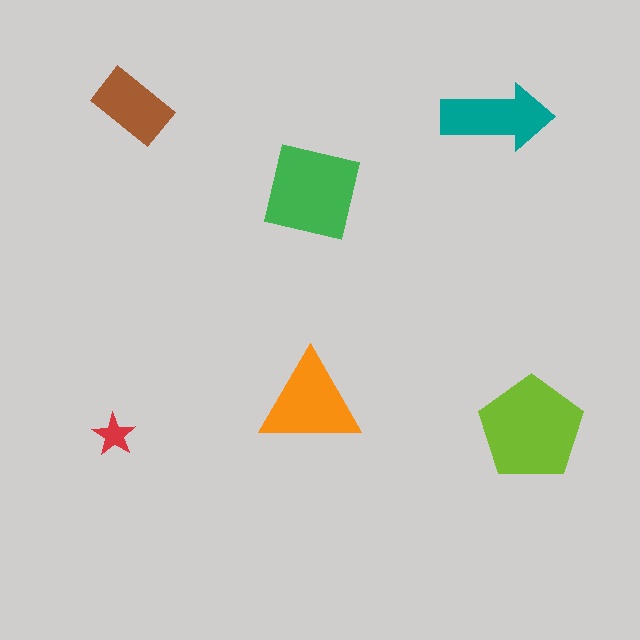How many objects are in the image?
There are 6 objects in the image.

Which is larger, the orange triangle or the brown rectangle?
The orange triangle.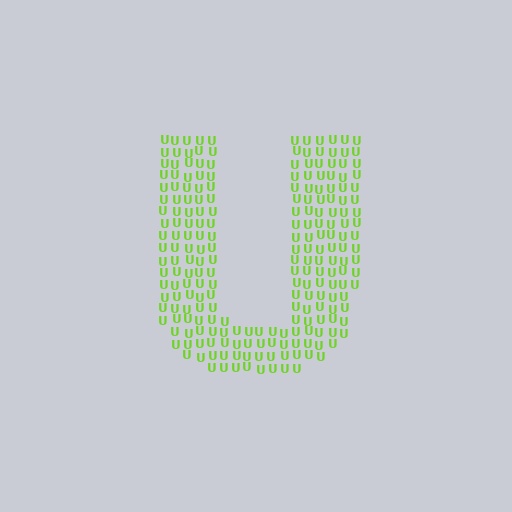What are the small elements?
The small elements are letter U's.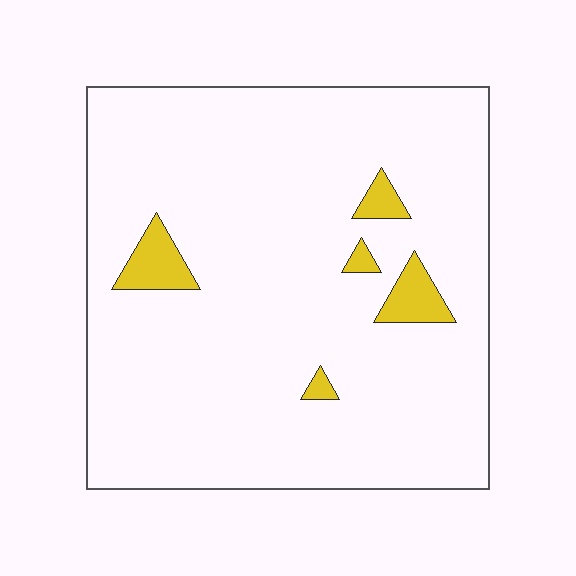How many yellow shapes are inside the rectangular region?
5.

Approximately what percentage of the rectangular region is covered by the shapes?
Approximately 5%.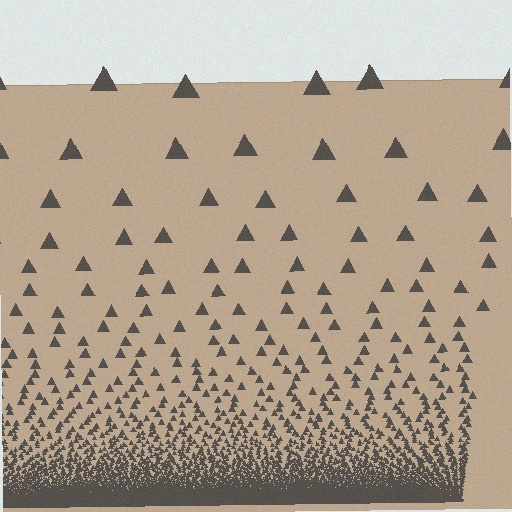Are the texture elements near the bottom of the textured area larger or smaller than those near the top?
Smaller. The gradient is inverted — elements near the bottom are smaller and denser.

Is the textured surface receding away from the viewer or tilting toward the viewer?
The surface appears to tilt toward the viewer. Texture elements get larger and sparser toward the top.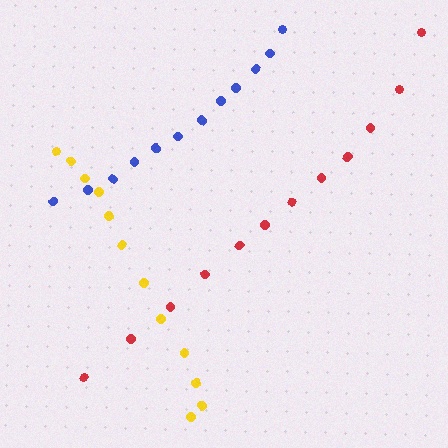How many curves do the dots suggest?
There are 3 distinct paths.